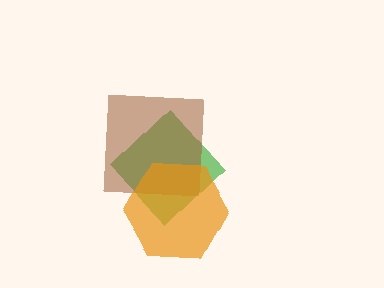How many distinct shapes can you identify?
There are 3 distinct shapes: a green diamond, a brown square, an orange hexagon.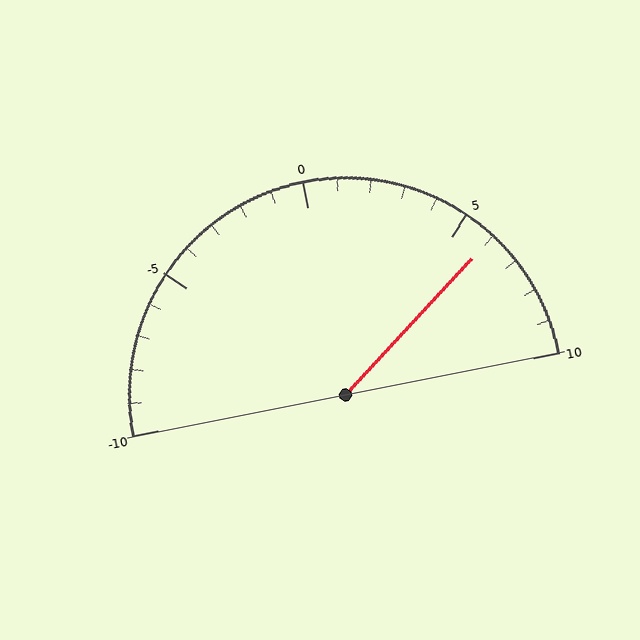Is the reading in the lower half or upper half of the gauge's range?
The reading is in the upper half of the range (-10 to 10).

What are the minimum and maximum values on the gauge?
The gauge ranges from -10 to 10.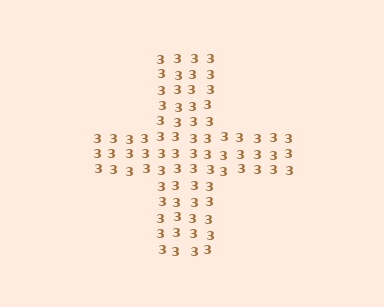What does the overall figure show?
The overall figure shows a cross.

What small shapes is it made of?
It is made of small digit 3's.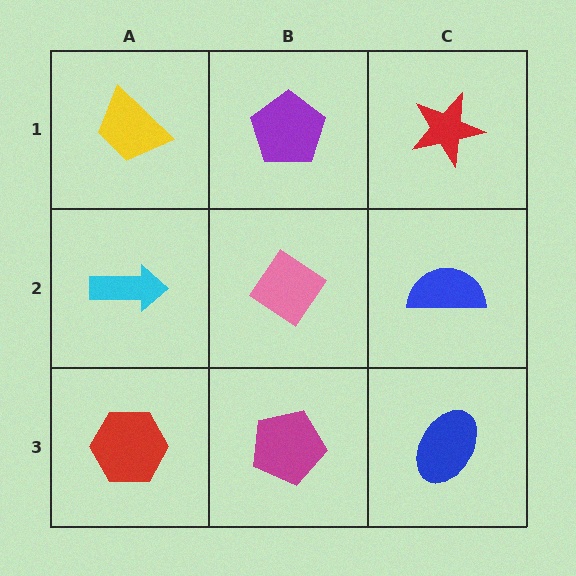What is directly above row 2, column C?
A red star.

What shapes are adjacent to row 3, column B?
A pink diamond (row 2, column B), a red hexagon (row 3, column A), a blue ellipse (row 3, column C).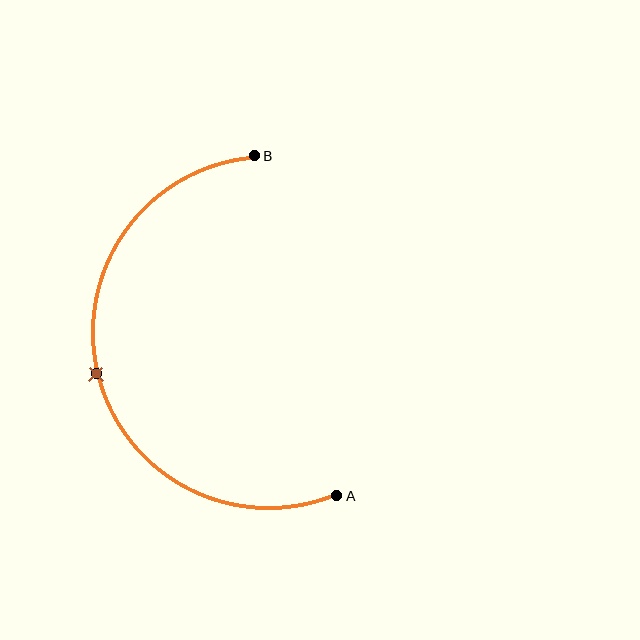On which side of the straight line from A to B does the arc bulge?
The arc bulges to the left of the straight line connecting A and B.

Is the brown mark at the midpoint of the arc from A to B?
Yes. The brown mark lies on the arc at equal arc-length from both A and B — it is the arc midpoint.